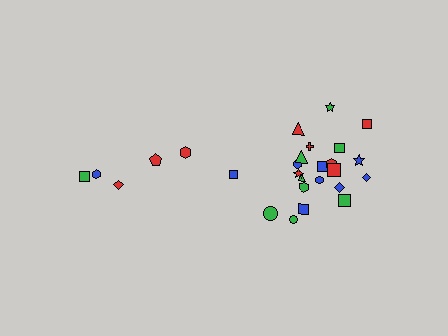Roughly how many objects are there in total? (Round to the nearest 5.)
Roughly 25 objects in total.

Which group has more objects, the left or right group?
The right group.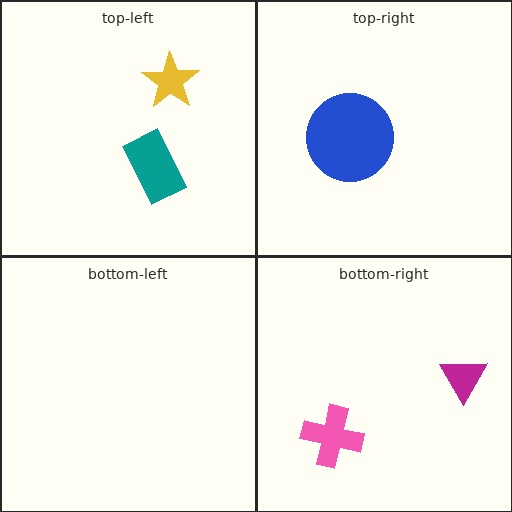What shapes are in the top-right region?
The blue circle.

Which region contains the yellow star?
The top-left region.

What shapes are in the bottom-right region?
The magenta triangle, the pink cross.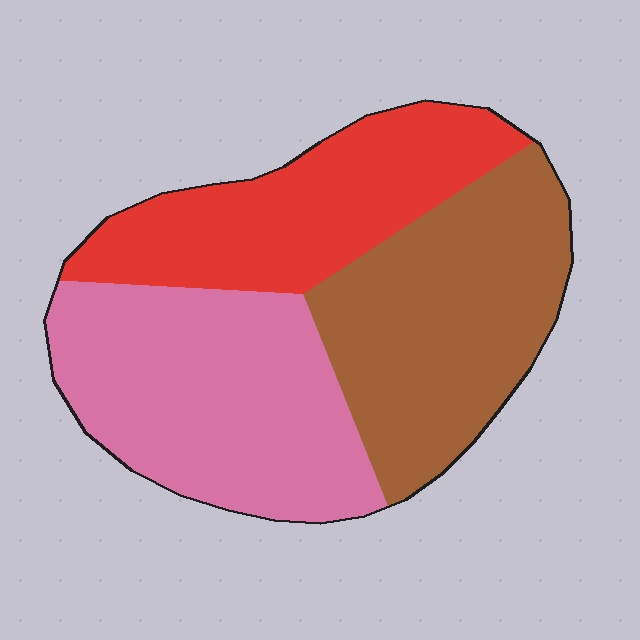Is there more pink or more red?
Pink.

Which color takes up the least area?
Red, at roughly 30%.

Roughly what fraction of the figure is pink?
Pink covers about 35% of the figure.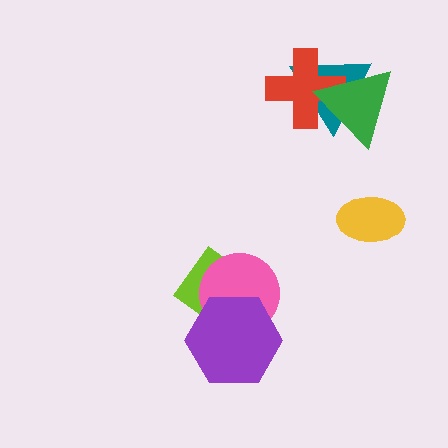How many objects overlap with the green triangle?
2 objects overlap with the green triangle.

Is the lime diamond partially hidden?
Yes, it is partially covered by another shape.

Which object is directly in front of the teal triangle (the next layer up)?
The red cross is directly in front of the teal triangle.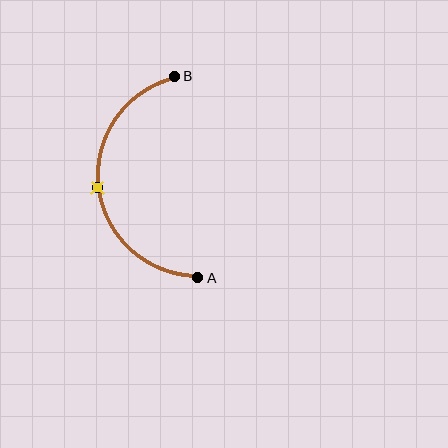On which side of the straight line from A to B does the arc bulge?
The arc bulges to the left of the straight line connecting A and B.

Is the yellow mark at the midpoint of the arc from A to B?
Yes. The yellow mark lies on the arc at equal arc-length from both A and B — it is the arc midpoint.